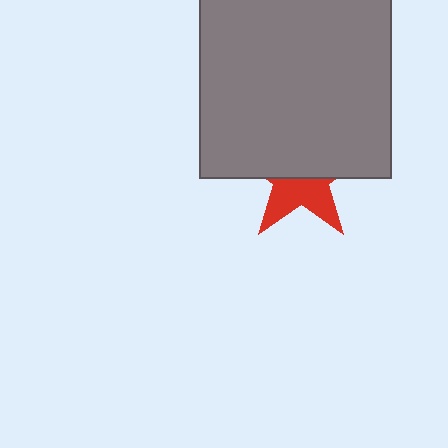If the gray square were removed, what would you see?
You would see the complete red star.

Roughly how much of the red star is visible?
A small part of it is visible (roughly 42%).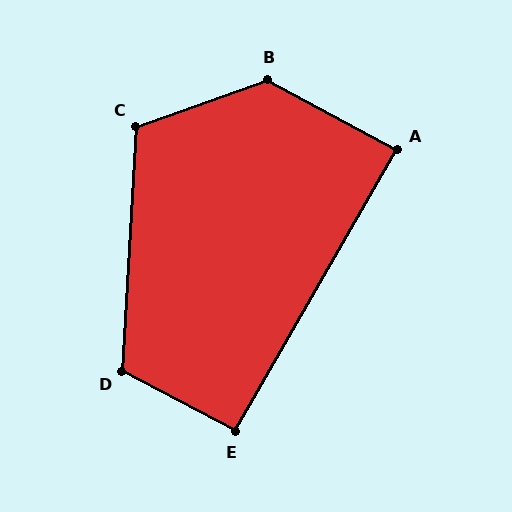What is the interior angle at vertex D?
Approximately 115 degrees (obtuse).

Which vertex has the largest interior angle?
B, at approximately 132 degrees.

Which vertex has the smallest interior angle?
A, at approximately 89 degrees.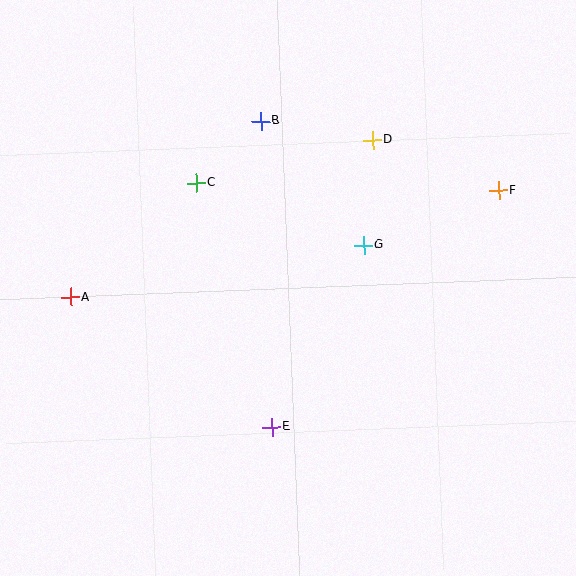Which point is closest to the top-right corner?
Point F is closest to the top-right corner.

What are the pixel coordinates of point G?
Point G is at (364, 245).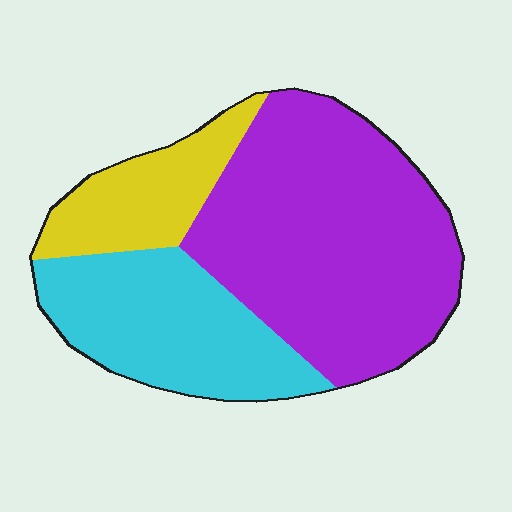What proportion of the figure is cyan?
Cyan covers 29% of the figure.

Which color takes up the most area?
Purple, at roughly 55%.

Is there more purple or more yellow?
Purple.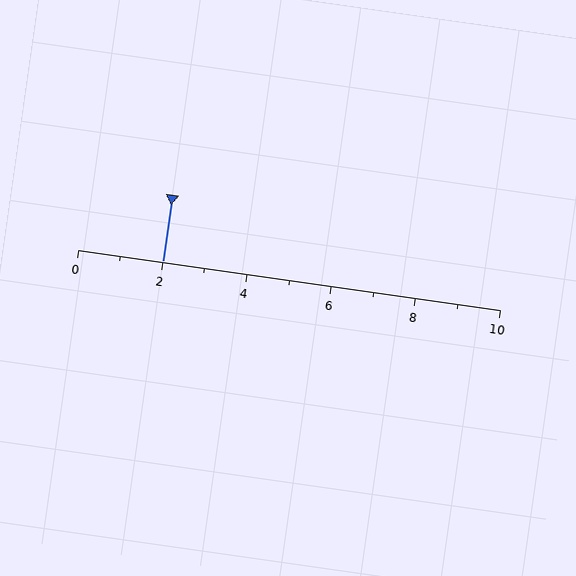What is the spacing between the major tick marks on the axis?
The major ticks are spaced 2 apart.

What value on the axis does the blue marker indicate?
The marker indicates approximately 2.